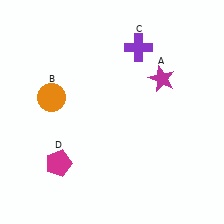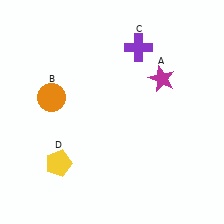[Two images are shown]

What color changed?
The pentagon (D) changed from magenta in Image 1 to yellow in Image 2.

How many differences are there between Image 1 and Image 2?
There is 1 difference between the two images.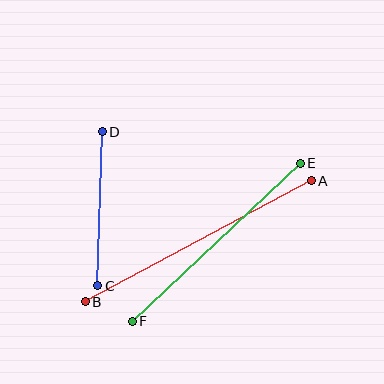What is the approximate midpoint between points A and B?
The midpoint is at approximately (198, 241) pixels.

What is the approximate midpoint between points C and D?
The midpoint is at approximately (100, 209) pixels.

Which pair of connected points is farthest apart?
Points A and B are farthest apart.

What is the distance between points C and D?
The distance is approximately 154 pixels.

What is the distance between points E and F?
The distance is approximately 231 pixels.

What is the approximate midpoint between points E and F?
The midpoint is at approximately (216, 242) pixels.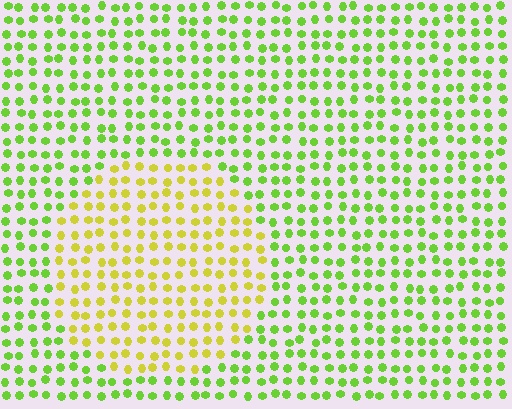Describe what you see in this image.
The image is filled with small lime elements in a uniform arrangement. A circle-shaped region is visible where the elements are tinted to a slightly different hue, forming a subtle color boundary.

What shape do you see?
I see a circle.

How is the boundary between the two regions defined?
The boundary is defined purely by a slight shift in hue (about 38 degrees). Spacing, size, and orientation are identical on both sides.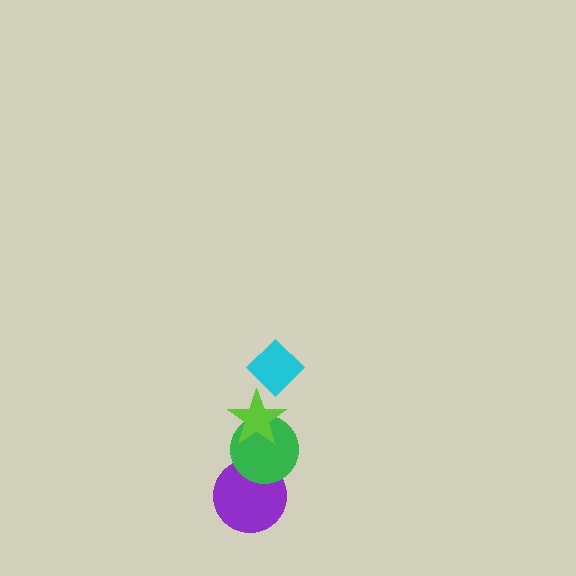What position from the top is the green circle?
The green circle is 3rd from the top.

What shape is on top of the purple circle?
The green circle is on top of the purple circle.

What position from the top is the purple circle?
The purple circle is 4th from the top.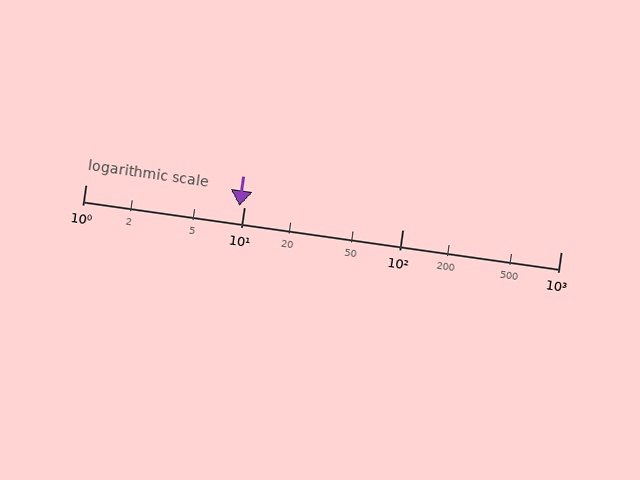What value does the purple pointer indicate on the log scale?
The pointer indicates approximately 9.4.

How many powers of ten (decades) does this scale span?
The scale spans 3 decades, from 1 to 1000.